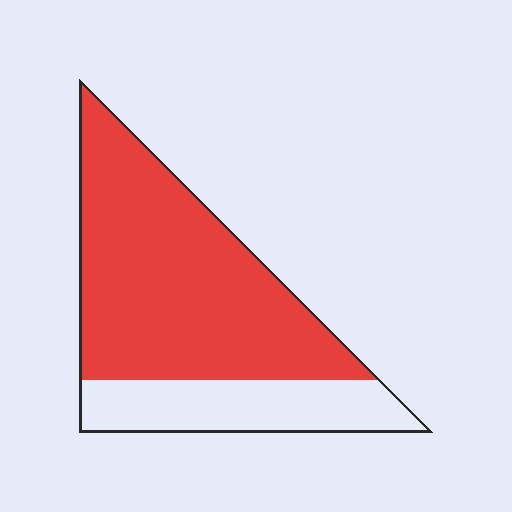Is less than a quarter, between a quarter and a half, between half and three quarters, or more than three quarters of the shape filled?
Between half and three quarters.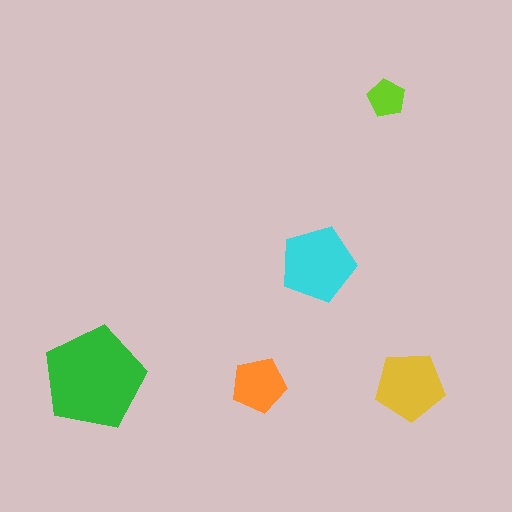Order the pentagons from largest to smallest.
the green one, the cyan one, the yellow one, the orange one, the lime one.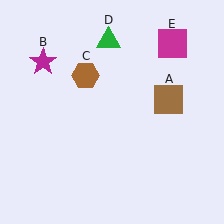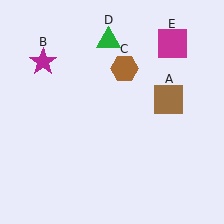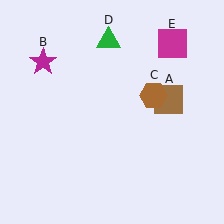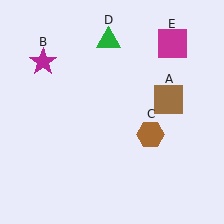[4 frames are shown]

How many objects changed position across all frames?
1 object changed position: brown hexagon (object C).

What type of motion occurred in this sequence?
The brown hexagon (object C) rotated clockwise around the center of the scene.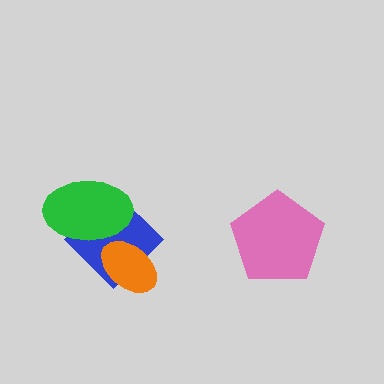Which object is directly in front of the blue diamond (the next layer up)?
The green ellipse is directly in front of the blue diamond.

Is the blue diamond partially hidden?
Yes, it is partially covered by another shape.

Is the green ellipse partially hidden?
No, no other shape covers it.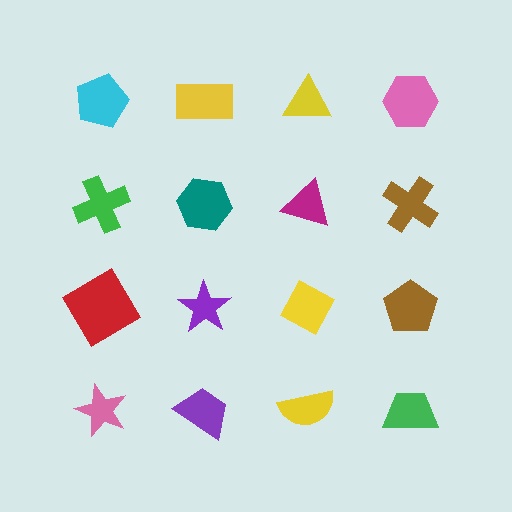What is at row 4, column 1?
A pink star.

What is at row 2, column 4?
A brown cross.